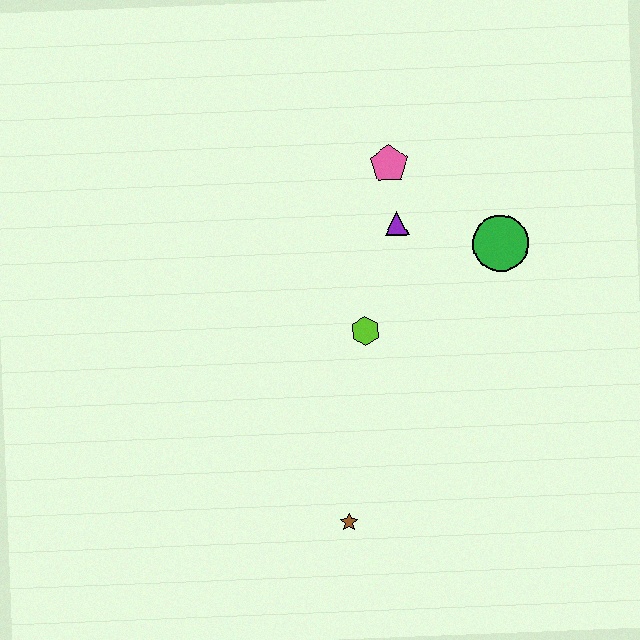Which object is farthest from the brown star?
The pink pentagon is farthest from the brown star.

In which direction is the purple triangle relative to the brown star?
The purple triangle is above the brown star.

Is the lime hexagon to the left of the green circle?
Yes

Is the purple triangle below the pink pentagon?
Yes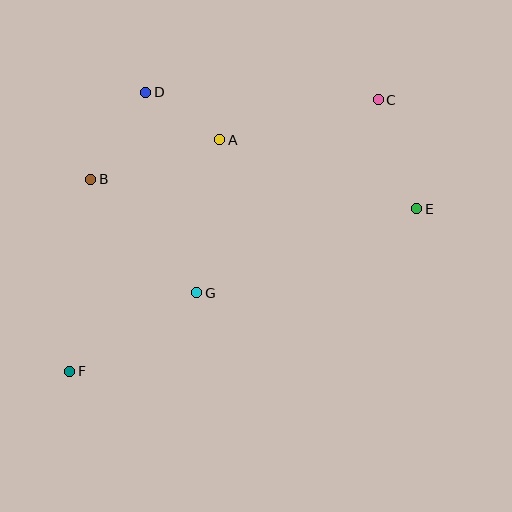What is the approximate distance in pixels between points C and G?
The distance between C and G is approximately 265 pixels.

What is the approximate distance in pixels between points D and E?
The distance between D and E is approximately 295 pixels.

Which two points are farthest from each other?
Points C and F are farthest from each other.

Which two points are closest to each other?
Points A and D are closest to each other.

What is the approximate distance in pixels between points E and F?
The distance between E and F is approximately 383 pixels.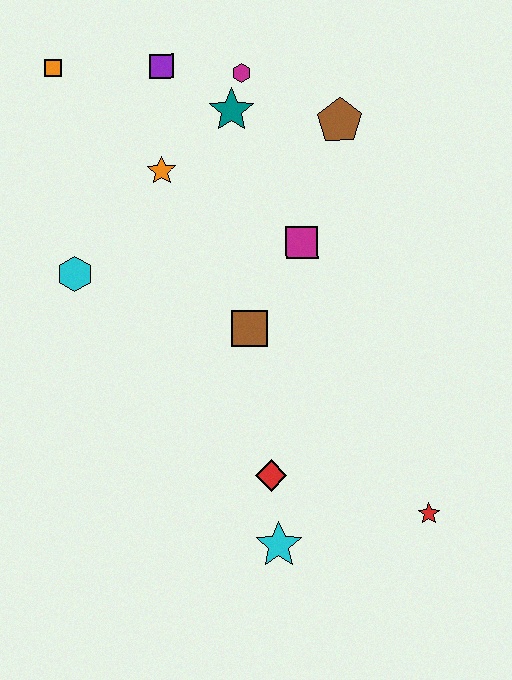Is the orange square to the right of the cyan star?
No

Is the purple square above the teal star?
Yes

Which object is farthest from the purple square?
The red star is farthest from the purple square.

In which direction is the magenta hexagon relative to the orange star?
The magenta hexagon is above the orange star.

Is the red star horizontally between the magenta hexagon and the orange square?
No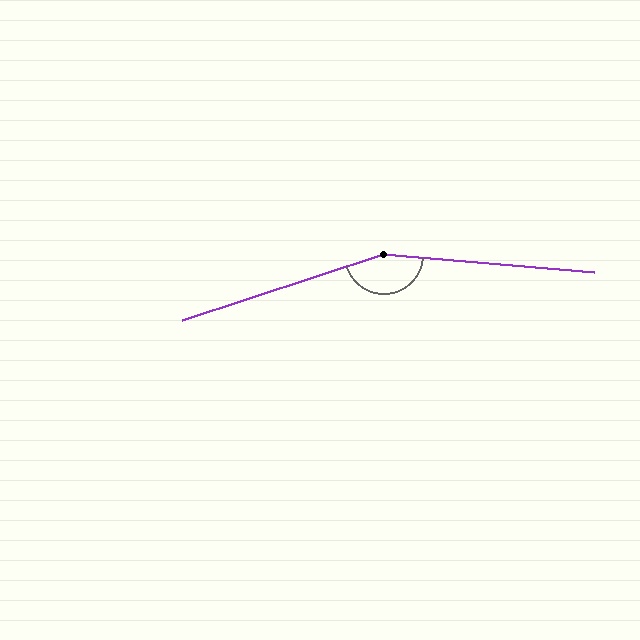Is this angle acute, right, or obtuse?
It is obtuse.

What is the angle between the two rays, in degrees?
Approximately 157 degrees.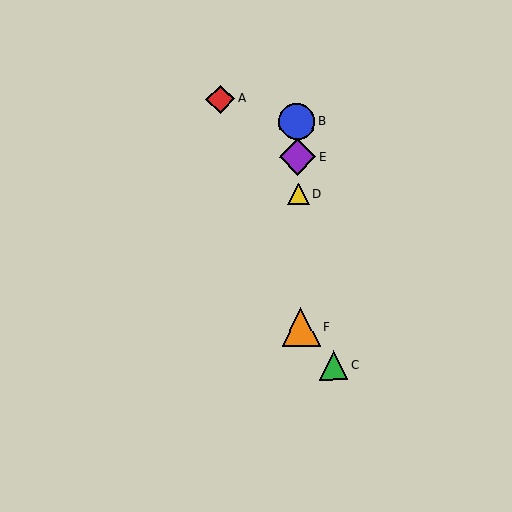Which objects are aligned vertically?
Objects B, D, E, F are aligned vertically.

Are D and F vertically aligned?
Yes, both are at x≈298.